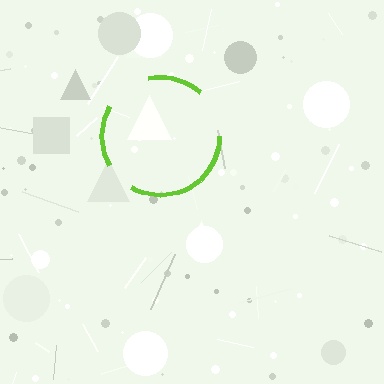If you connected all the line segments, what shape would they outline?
They would outline a circle.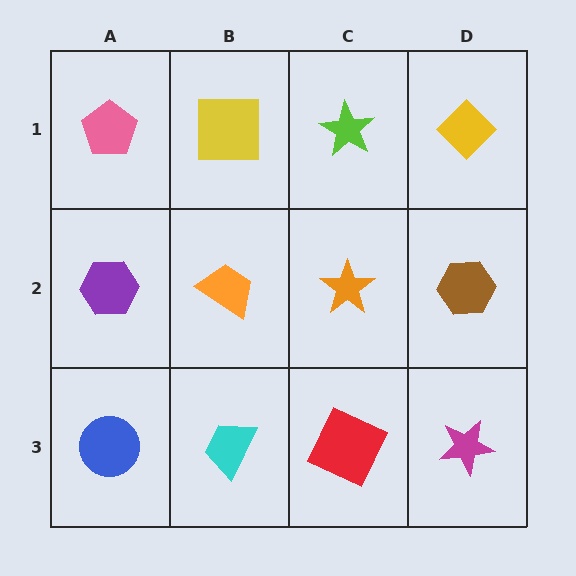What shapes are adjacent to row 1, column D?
A brown hexagon (row 2, column D), a lime star (row 1, column C).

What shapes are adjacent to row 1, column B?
An orange trapezoid (row 2, column B), a pink pentagon (row 1, column A), a lime star (row 1, column C).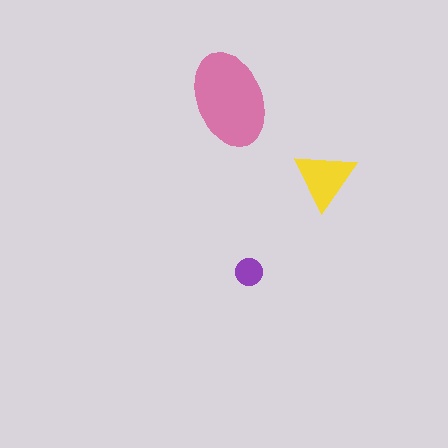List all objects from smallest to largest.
The purple circle, the yellow triangle, the pink ellipse.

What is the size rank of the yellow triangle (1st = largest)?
2nd.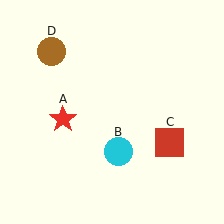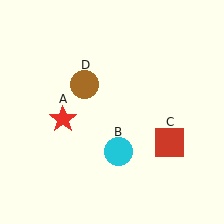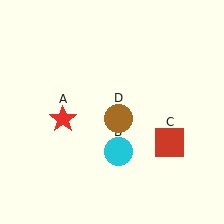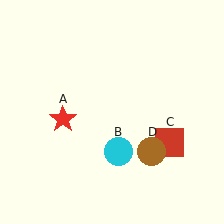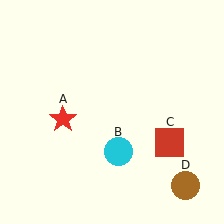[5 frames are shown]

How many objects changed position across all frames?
1 object changed position: brown circle (object D).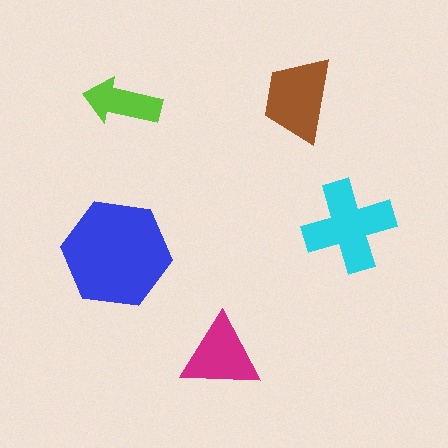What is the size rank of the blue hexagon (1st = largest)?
1st.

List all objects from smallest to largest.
The lime arrow, the magenta triangle, the brown trapezoid, the cyan cross, the blue hexagon.